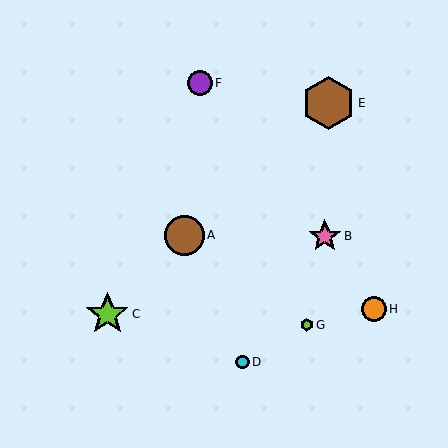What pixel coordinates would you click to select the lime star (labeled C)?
Click at (107, 314) to select the lime star C.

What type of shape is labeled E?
Shape E is a brown hexagon.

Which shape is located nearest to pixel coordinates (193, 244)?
The brown circle (labeled A) at (184, 236) is nearest to that location.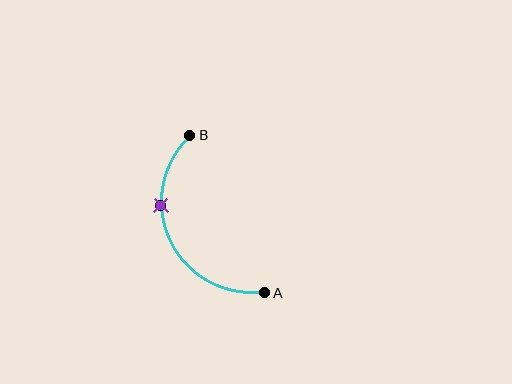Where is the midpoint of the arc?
The arc midpoint is the point on the curve farthest from the straight line joining A and B. It sits to the left of that line.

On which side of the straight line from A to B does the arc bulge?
The arc bulges to the left of the straight line connecting A and B.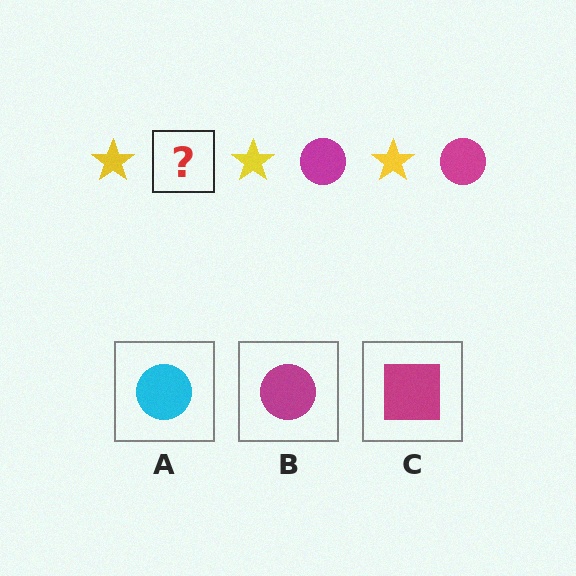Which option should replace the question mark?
Option B.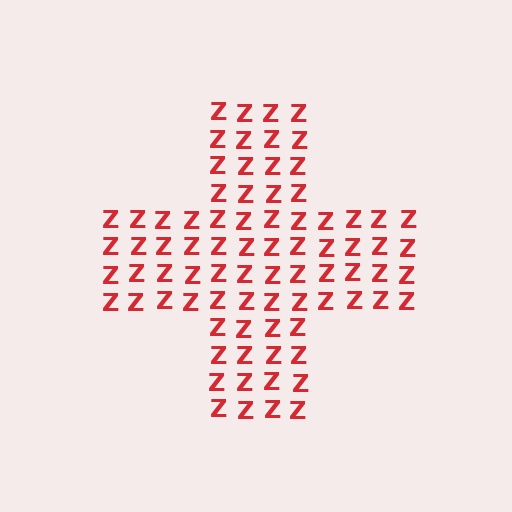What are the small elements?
The small elements are letter Z's.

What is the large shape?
The large shape is a cross.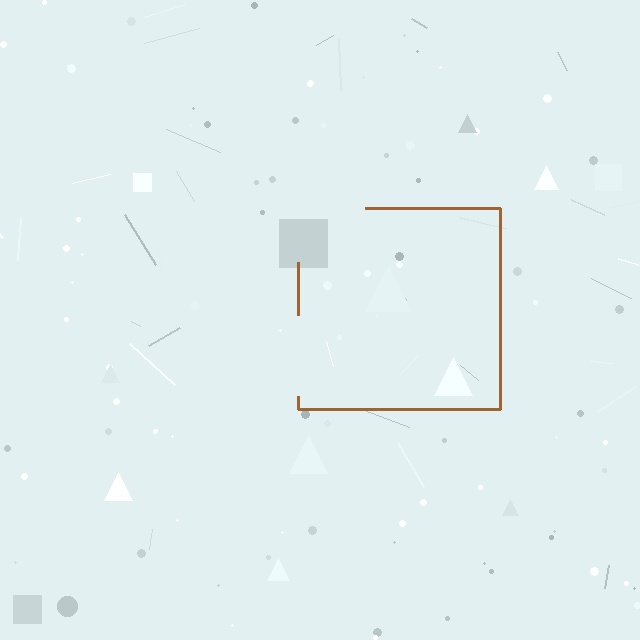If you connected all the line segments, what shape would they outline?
They would outline a square.